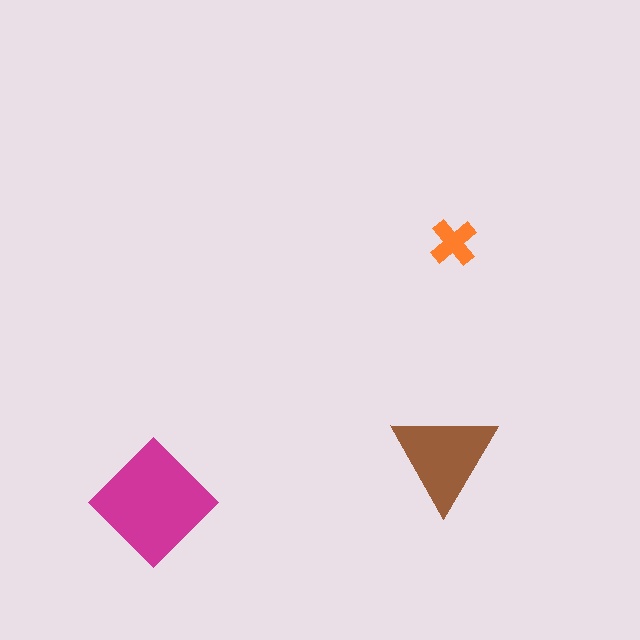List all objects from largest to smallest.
The magenta diamond, the brown triangle, the orange cross.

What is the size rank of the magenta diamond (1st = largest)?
1st.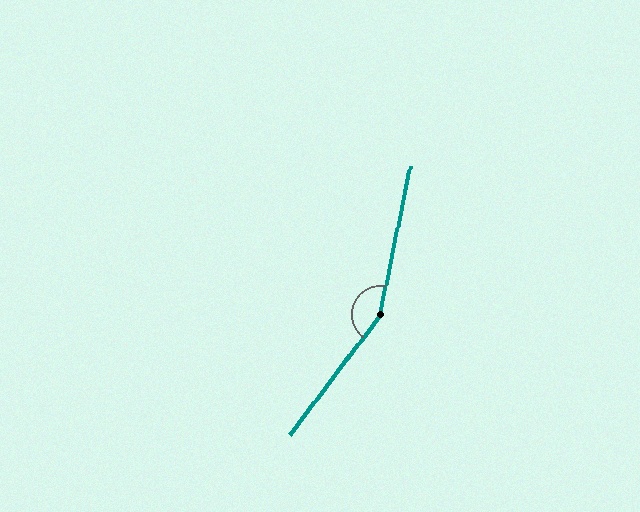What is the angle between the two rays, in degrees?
Approximately 155 degrees.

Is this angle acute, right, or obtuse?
It is obtuse.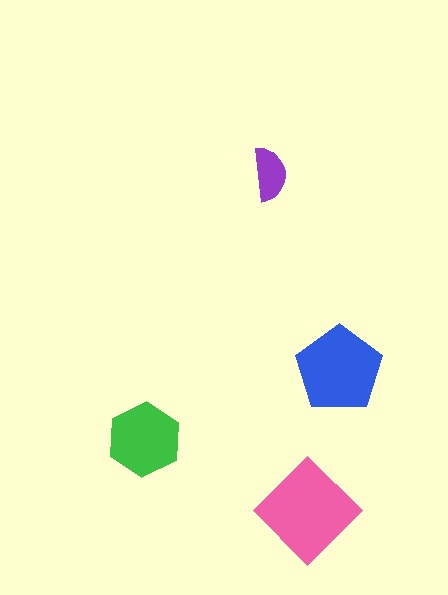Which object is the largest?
The pink diamond.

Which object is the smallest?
The purple semicircle.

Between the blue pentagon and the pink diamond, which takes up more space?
The pink diamond.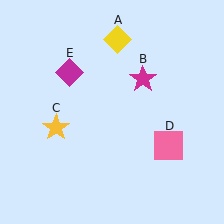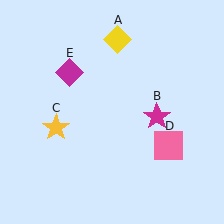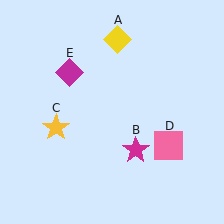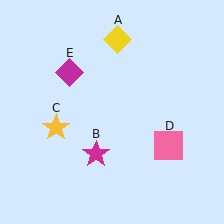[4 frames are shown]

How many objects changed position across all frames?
1 object changed position: magenta star (object B).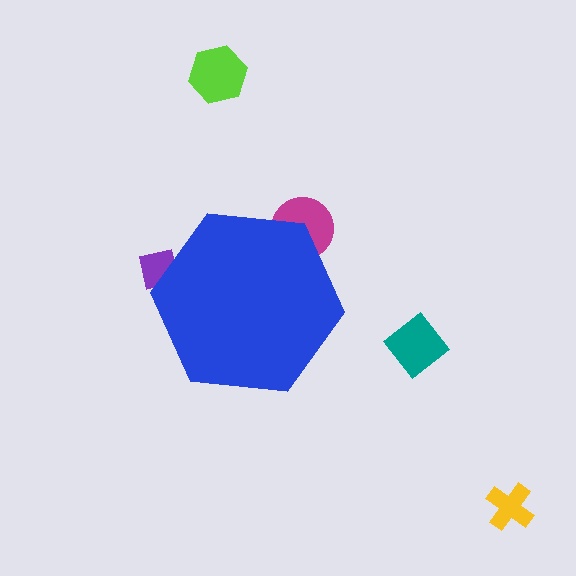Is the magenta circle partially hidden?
Yes, the magenta circle is partially hidden behind the blue hexagon.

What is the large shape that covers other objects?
A blue hexagon.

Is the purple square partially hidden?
Yes, the purple square is partially hidden behind the blue hexagon.